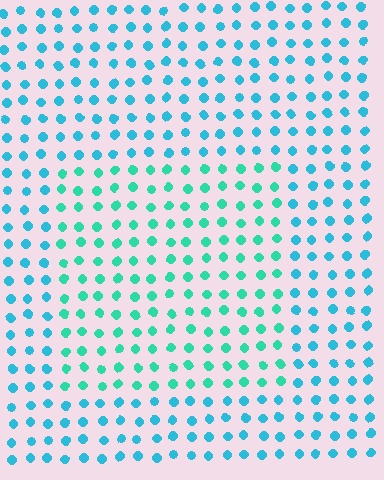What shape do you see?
I see a rectangle.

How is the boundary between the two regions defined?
The boundary is defined purely by a slight shift in hue (about 29 degrees). Spacing, size, and orientation are identical on both sides.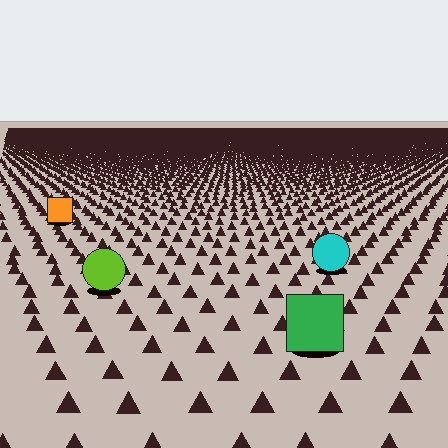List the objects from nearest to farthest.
From nearest to farthest: the green square, the lime circle, the cyan circle, the orange square.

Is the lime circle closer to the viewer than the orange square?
Yes. The lime circle is closer — you can tell from the texture gradient: the ground texture is coarser near it.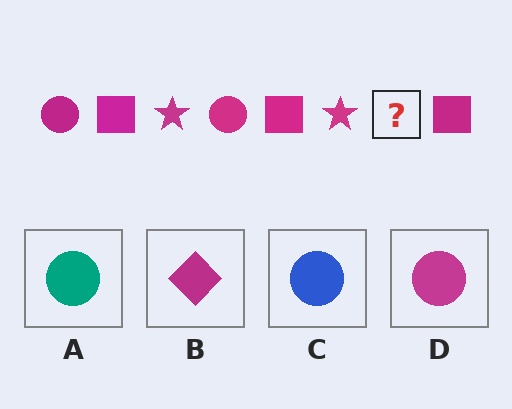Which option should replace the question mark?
Option D.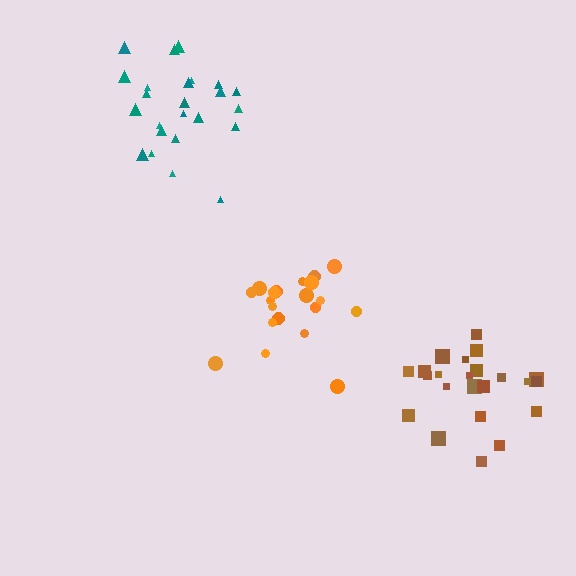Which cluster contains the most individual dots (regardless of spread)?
Teal (24).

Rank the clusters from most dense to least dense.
orange, teal, brown.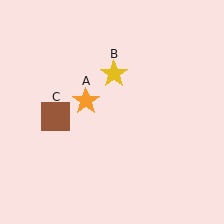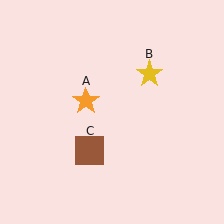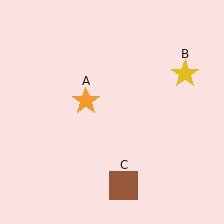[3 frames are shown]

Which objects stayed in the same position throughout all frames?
Orange star (object A) remained stationary.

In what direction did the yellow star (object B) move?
The yellow star (object B) moved right.